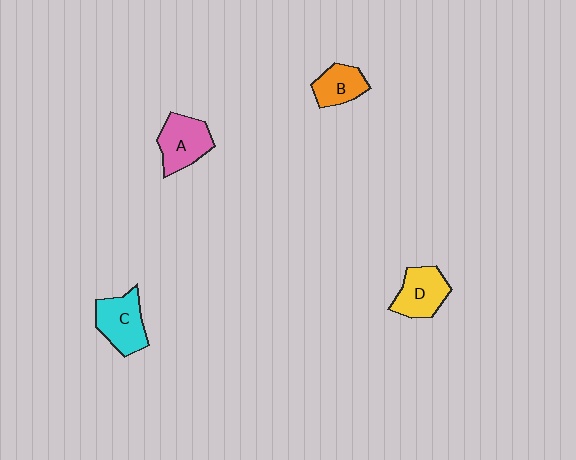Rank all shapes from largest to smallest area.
From largest to smallest: A (pink), C (cyan), D (yellow), B (orange).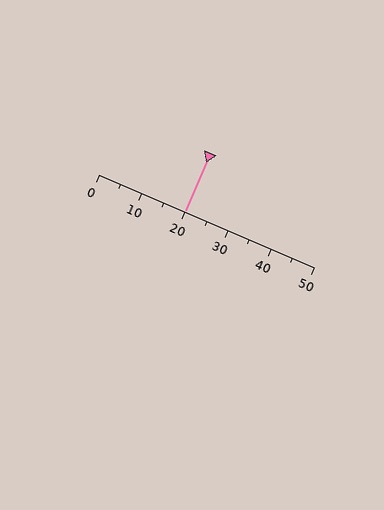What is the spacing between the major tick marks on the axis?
The major ticks are spaced 10 apart.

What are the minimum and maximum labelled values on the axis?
The axis runs from 0 to 50.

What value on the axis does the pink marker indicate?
The marker indicates approximately 20.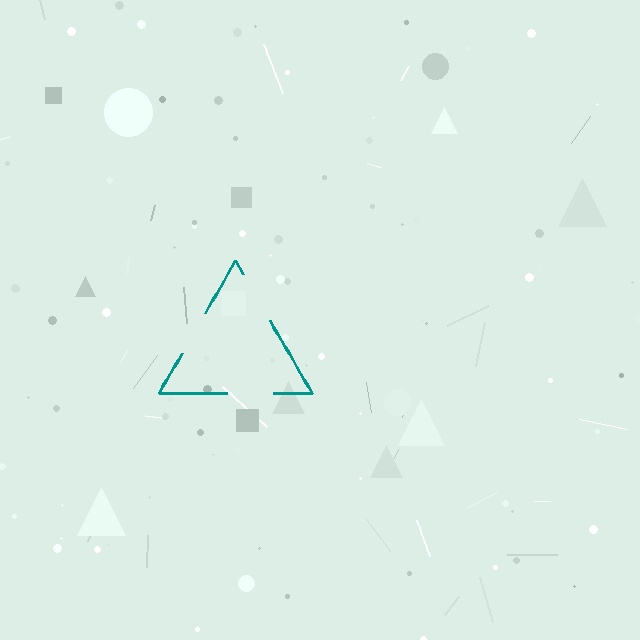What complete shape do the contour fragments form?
The contour fragments form a triangle.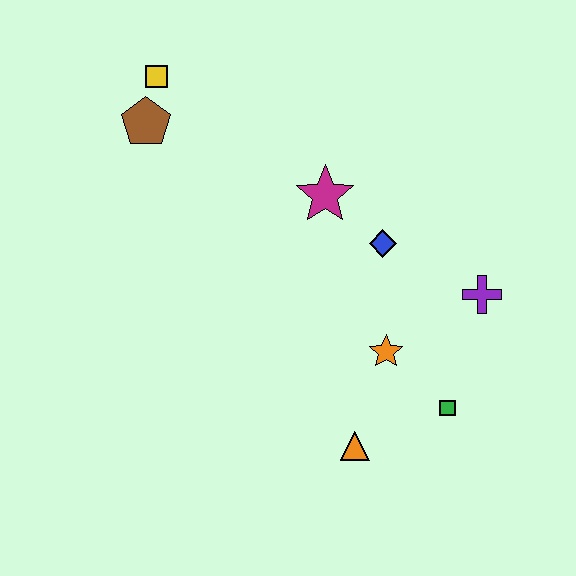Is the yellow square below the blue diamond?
No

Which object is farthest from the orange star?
The yellow square is farthest from the orange star.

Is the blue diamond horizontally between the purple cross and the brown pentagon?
Yes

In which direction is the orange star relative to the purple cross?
The orange star is to the left of the purple cross.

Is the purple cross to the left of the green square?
No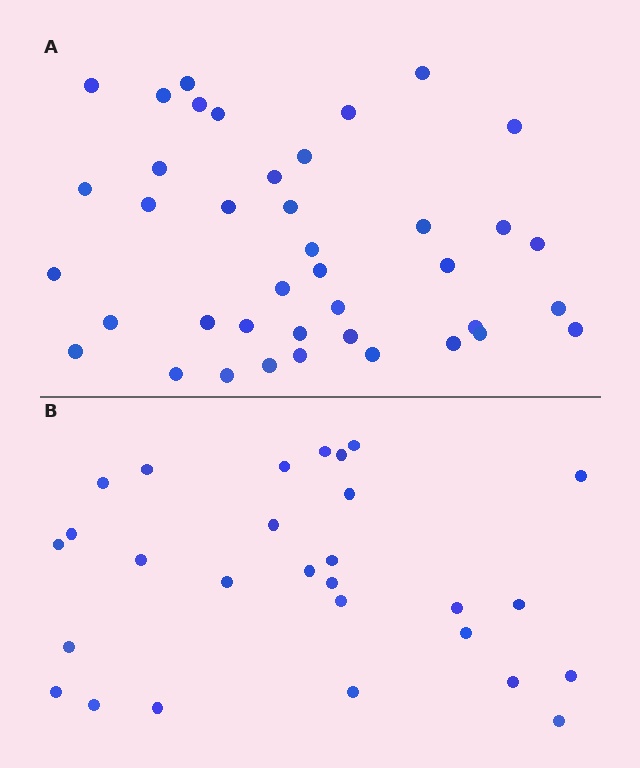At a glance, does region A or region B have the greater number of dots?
Region A (the top region) has more dots.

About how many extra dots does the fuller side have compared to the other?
Region A has roughly 12 or so more dots than region B.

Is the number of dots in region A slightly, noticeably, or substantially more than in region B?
Region A has noticeably more, but not dramatically so. The ratio is roughly 1.4 to 1.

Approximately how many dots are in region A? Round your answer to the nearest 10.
About 40 dots.